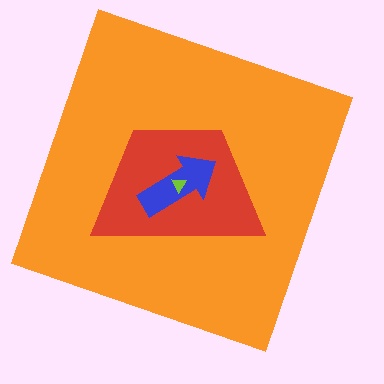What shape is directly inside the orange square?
The red trapezoid.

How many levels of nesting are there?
4.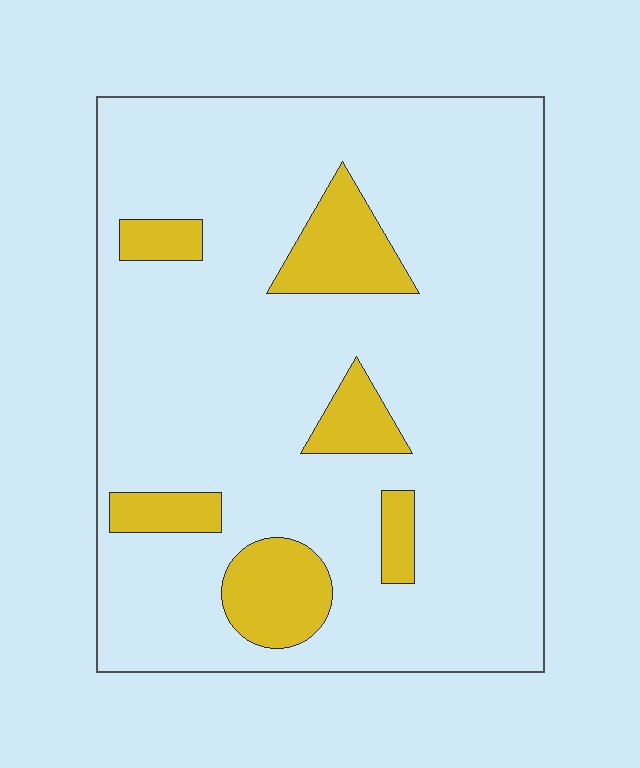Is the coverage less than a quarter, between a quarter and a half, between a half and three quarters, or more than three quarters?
Less than a quarter.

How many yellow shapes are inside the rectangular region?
6.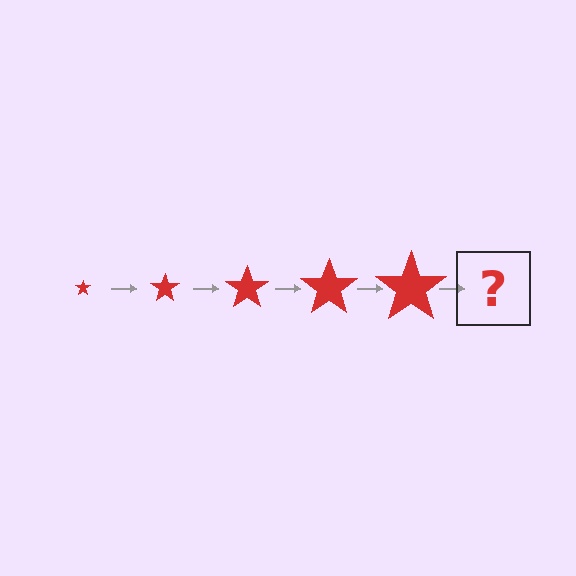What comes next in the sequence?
The next element should be a red star, larger than the previous one.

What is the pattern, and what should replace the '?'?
The pattern is that the star gets progressively larger each step. The '?' should be a red star, larger than the previous one.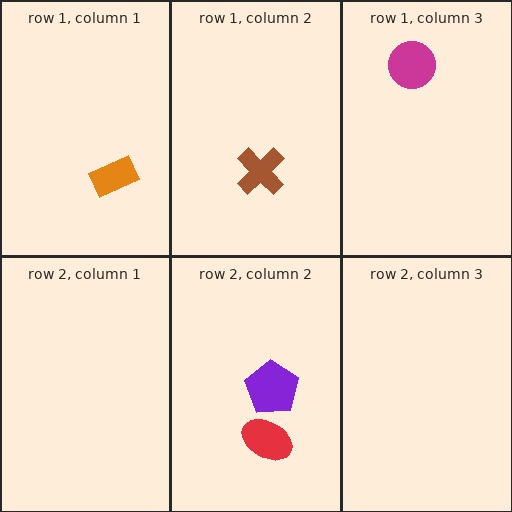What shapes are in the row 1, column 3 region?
The magenta circle.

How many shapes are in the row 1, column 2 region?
1.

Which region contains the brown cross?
The row 1, column 2 region.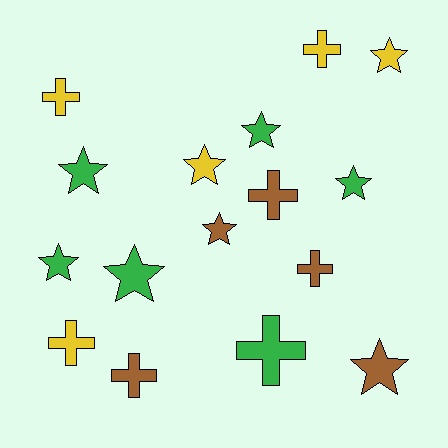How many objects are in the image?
There are 16 objects.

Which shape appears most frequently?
Star, with 9 objects.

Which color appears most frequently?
Green, with 6 objects.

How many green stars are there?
There are 5 green stars.